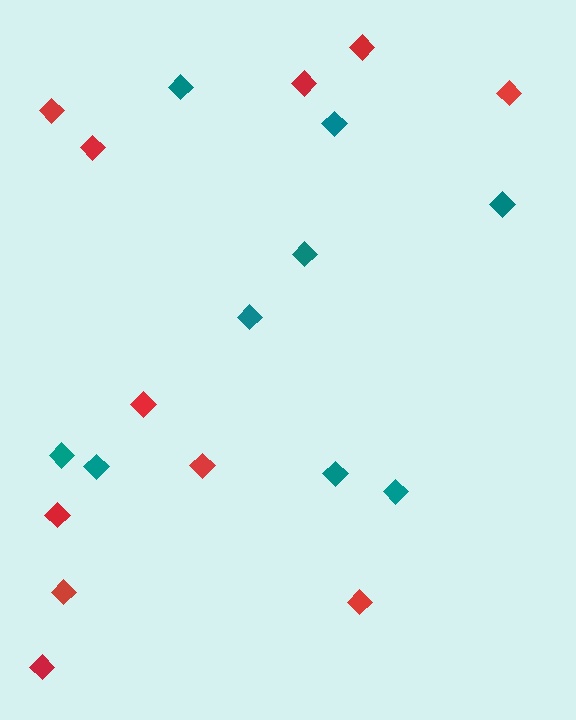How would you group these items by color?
There are 2 groups: one group of red diamonds (11) and one group of teal diamonds (9).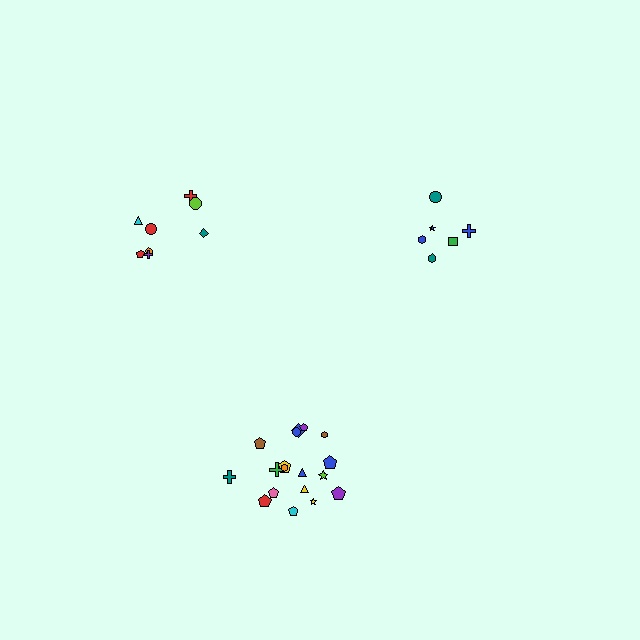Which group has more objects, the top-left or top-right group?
The top-left group.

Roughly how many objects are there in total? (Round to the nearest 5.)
Roughly 30 objects in total.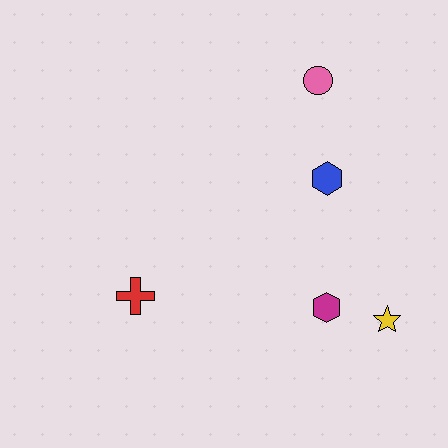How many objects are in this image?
There are 5 objects.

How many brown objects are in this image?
There are no brown objects.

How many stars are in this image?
There is 1 star.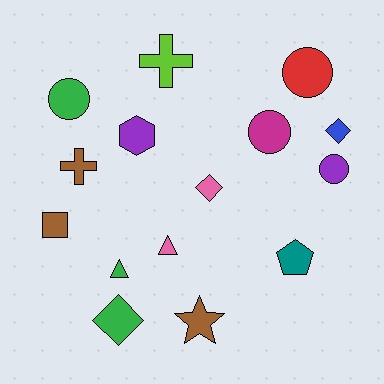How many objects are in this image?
There are 15 objects.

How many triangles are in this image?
There are 2 triangles.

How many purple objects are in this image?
There are 2 purple objects.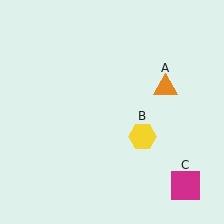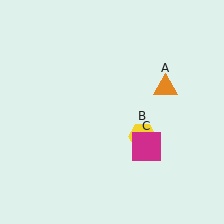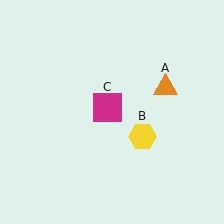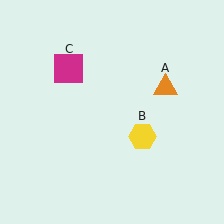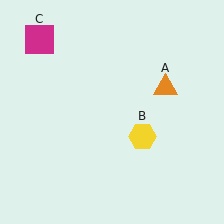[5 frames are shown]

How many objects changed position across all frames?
1 object changed position: magenta square (object C).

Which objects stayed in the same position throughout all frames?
Orange triangle (object A) and yellow hexagon (object B) remained stationary.